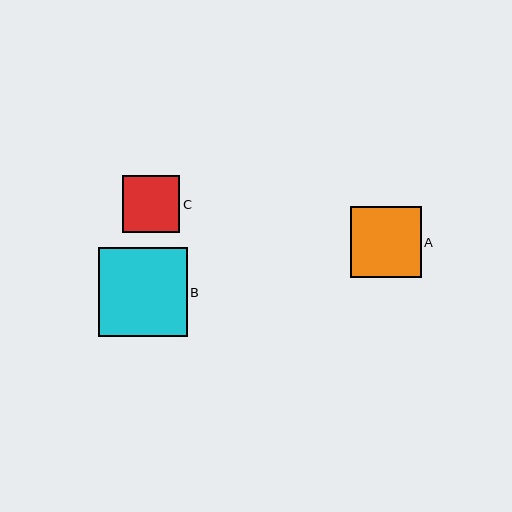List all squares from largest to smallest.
From largest to smallest: B, A, C.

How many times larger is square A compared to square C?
Square A is approximately 1.2 times the size of square C.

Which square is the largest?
Square B is the largest with a size of approximately 88 pixels.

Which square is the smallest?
Square C is the smallest with a size of approximately 58 pixels.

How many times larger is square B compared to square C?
Square B is approximately 1.5 times the size of square C.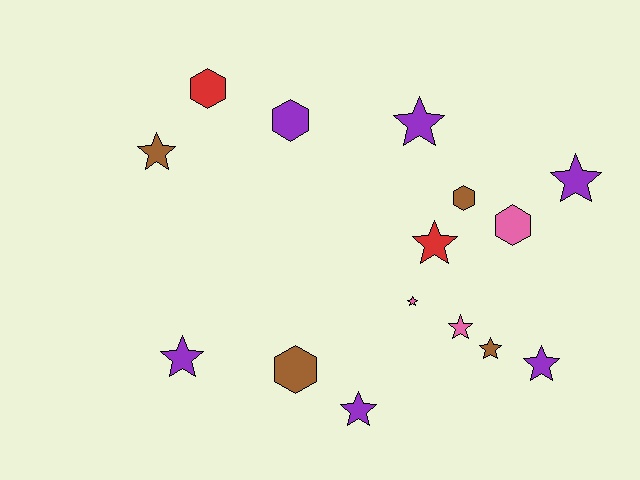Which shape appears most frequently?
Star, with 10 objects.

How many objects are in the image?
There are 15 objects.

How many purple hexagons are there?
There is 1 purple hexagon.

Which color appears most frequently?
Purple, with 6 objects.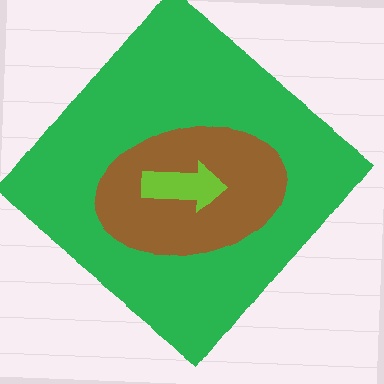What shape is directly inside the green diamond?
The brown ellipse.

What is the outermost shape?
The green diamond.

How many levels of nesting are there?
3.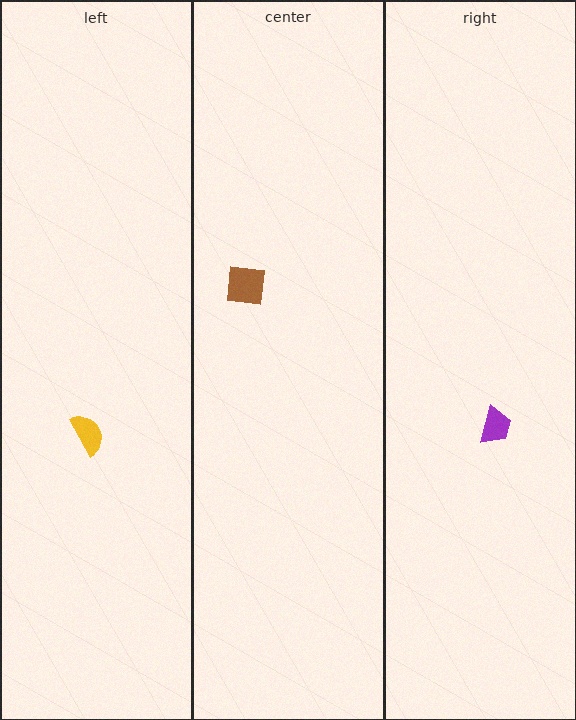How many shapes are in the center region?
1.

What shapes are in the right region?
The purple trapezoid.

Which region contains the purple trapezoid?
The right region.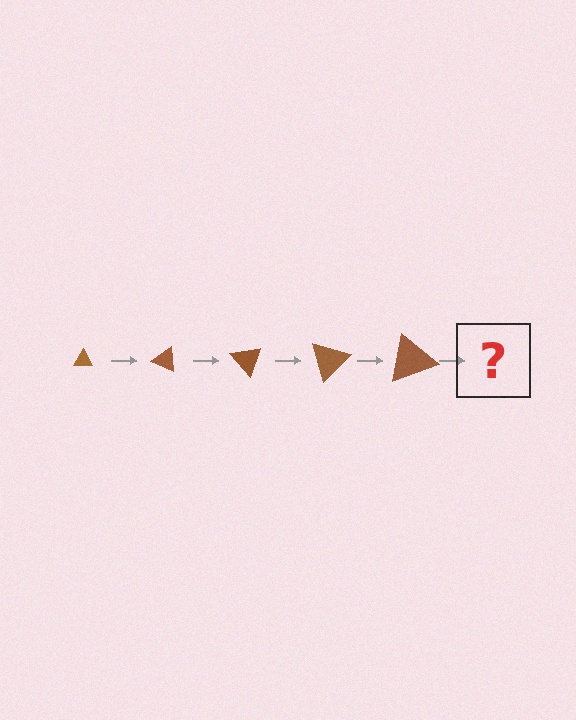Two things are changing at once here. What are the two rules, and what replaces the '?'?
The two rules are that the triangle grows larger each step and it rotates 25 degrees each step. The '?' should be a triangle, larger than the previous one and rotated 125 degrees from the start.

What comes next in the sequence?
The next element should be a triangle, larger than the previous one and rotated 125 degrees from the start.